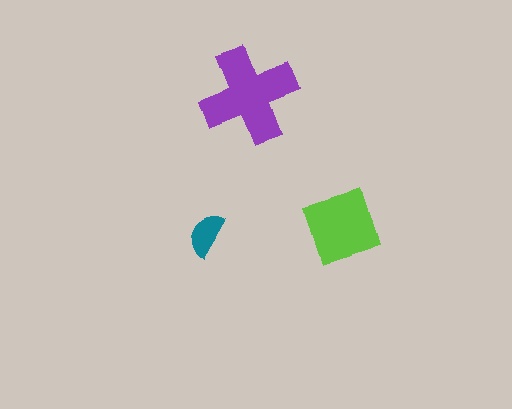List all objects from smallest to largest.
The teal semicircle, the lime diamond, the purple cross.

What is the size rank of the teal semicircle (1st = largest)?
3rd.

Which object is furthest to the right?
The lime diamond is rightmost.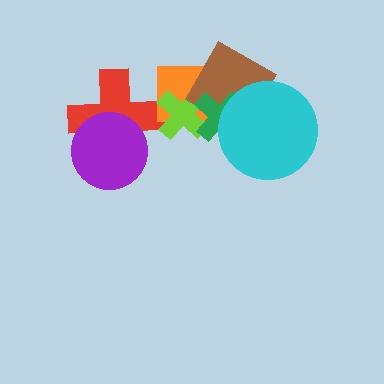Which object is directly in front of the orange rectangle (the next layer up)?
The lime cross is directly in front of the orange rectangle.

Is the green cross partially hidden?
Yes, it is partially covered by another shape.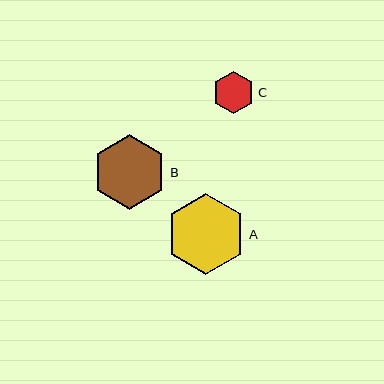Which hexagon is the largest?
Hexagon A is the largest with a size of approximately 81 pixels.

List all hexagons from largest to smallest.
From largest to smallest: A, B, C.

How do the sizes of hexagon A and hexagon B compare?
Hexagon A and hexagon B are approximately the same size.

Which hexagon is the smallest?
Hexagon C is the smallest with a size of approximately 42 pixels.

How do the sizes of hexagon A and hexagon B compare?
Hexagon A and hexagon B are approximately the same size.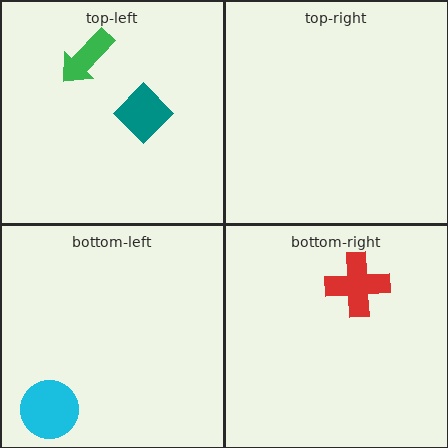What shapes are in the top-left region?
The teal diamond, the green arrow.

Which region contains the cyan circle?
The bottom-left region.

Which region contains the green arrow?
The top-left region.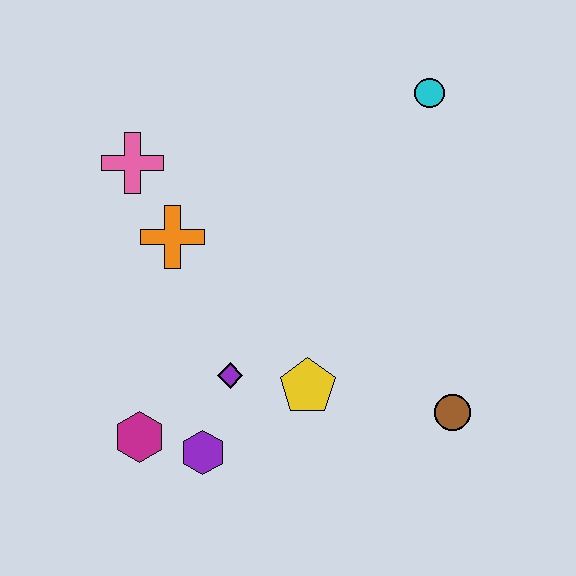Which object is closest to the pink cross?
The orange cross is closest to the pink cross.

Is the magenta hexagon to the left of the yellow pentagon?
Yes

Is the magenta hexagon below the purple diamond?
Yes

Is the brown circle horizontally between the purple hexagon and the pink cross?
No